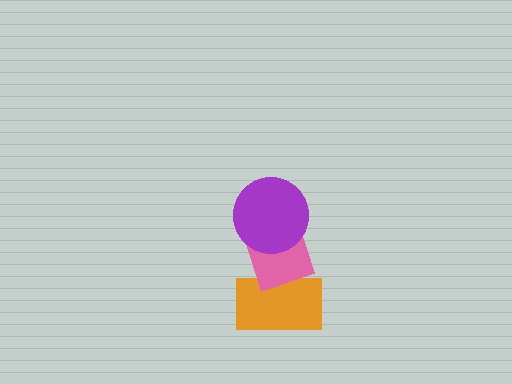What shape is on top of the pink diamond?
The purple circle is on top of the pink diamond.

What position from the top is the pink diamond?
The pink diamond is 2nd from the top.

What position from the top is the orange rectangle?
The orange rectangle is 3rd from the top.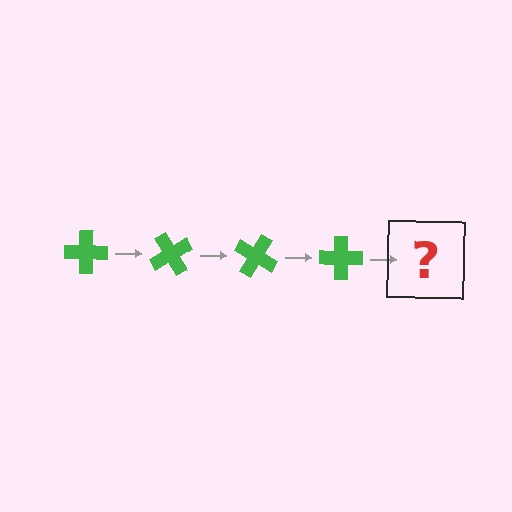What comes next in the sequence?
The next element should be a green cross rotated 240 degrees.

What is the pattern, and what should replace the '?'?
The pattern is that the cross rotates 60 degrees each step. The '?' should be a green cross rotated 240 degrees.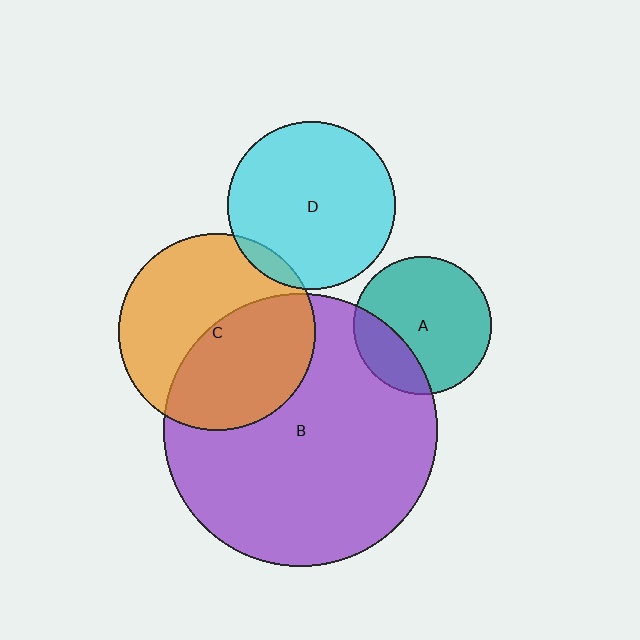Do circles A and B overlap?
Yes.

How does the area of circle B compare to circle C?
Approximately 1.9 times.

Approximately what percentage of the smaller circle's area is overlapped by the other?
Approximately 25%.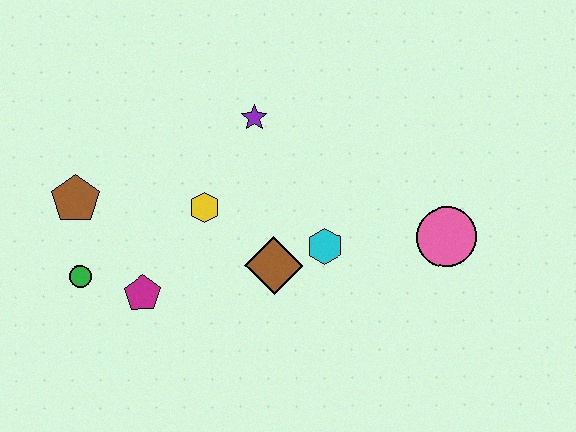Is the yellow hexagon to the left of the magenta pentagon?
No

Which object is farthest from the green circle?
The pink circle is farthest from the green circle.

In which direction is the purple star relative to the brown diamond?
The purple star is above the brown diamond.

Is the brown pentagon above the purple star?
No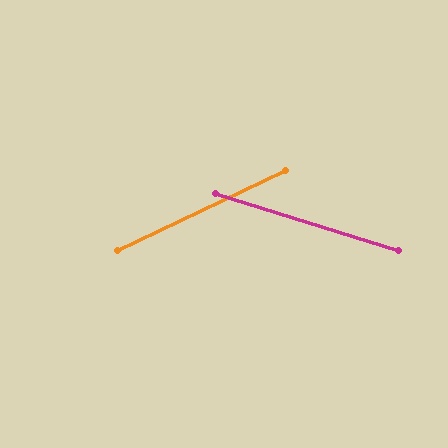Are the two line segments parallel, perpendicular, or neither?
Neither parallel nor perpendicular — they differ by about 43°.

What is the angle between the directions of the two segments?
Approximately 43 degrees.